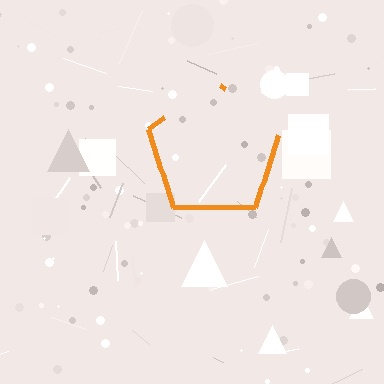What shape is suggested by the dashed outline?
The dashed outline suggests a pentagon.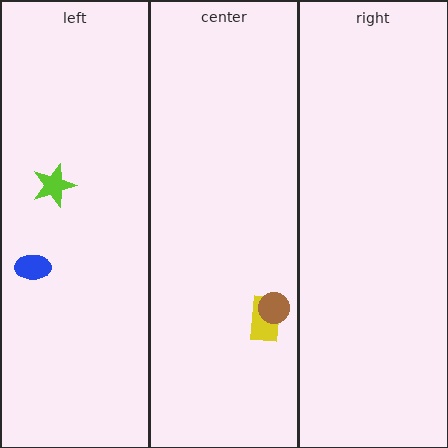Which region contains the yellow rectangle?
The center region.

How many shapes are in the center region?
2.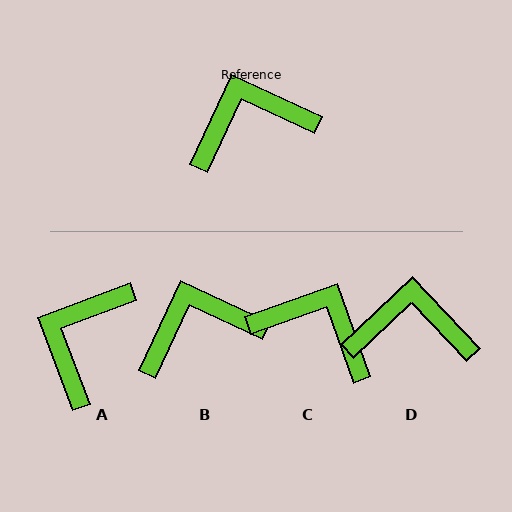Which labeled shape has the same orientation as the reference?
B.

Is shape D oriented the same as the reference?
No, it is off by about 22 degrees.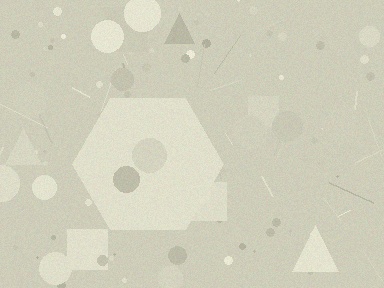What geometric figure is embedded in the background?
A hexagon is embedded in the background.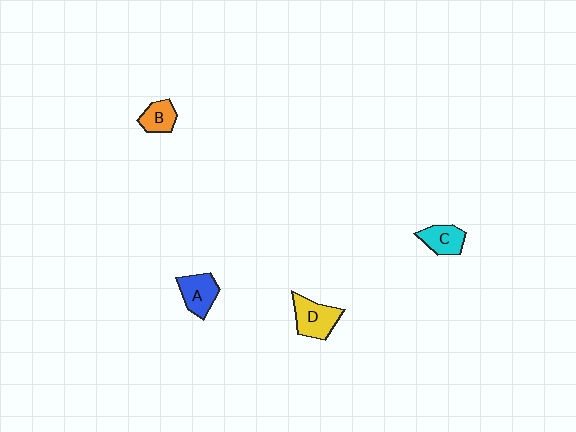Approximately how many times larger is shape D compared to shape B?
Approximately 1.6 times.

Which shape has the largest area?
Shape D (yellow).